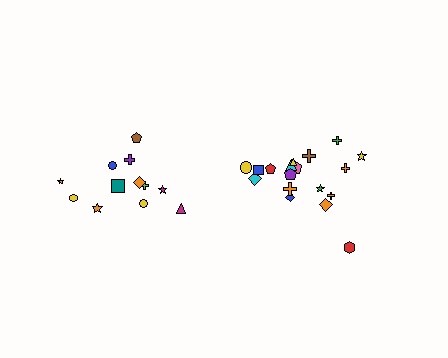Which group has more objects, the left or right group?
The right group.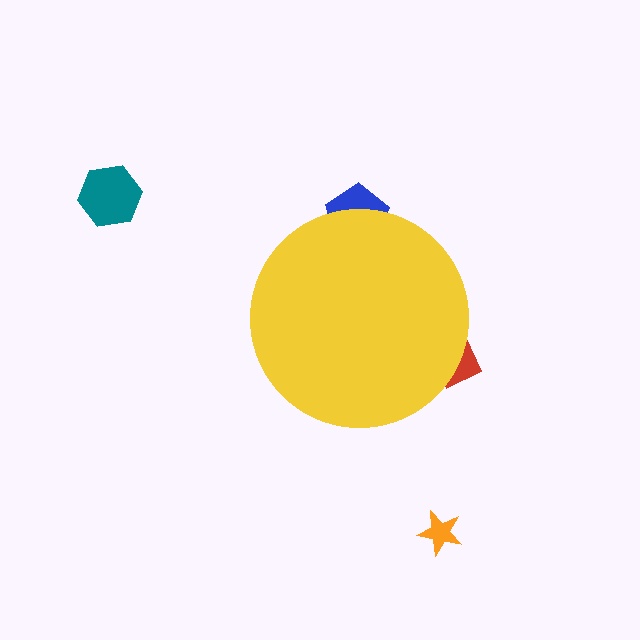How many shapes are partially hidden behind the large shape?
2 shapes are partially hidden.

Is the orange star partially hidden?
No, the orange star is fully visible.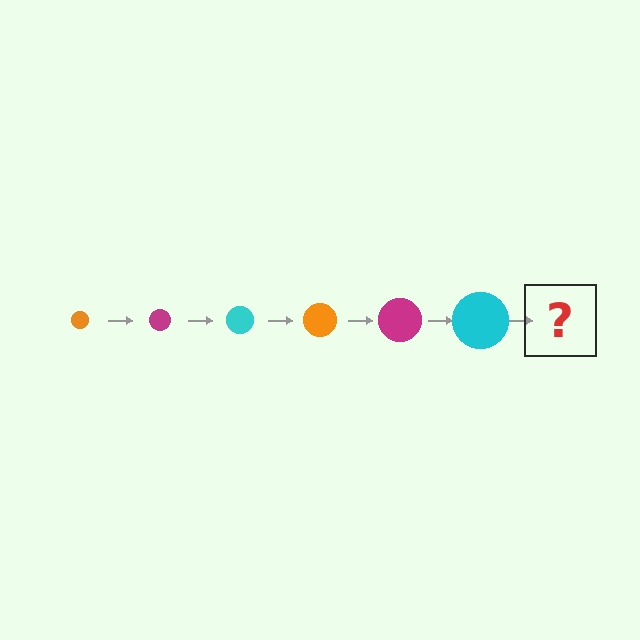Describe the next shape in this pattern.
It should be an orange circle, larger than the previous one.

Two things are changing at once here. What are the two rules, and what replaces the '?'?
The two rules are that the circle grows larger each step and the color cycles through orange, magenta, and cyan. The '?' should be an orange circle, larger than the previous one.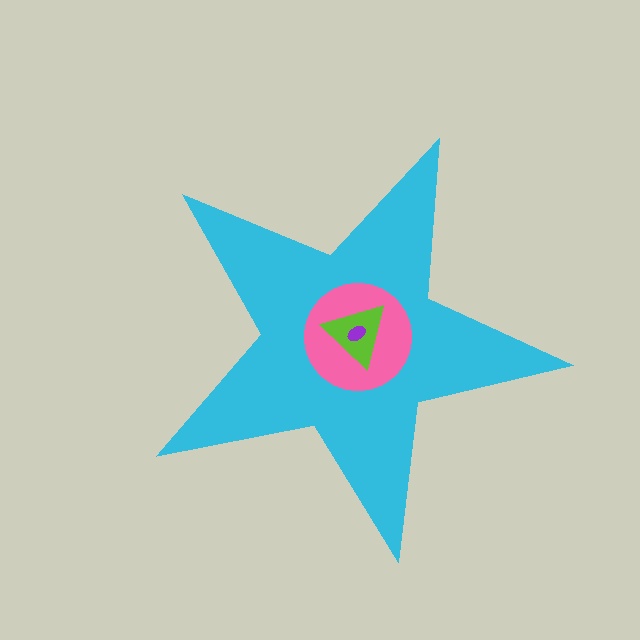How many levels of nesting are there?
4.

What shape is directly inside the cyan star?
The pink circle.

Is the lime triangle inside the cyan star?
Yes.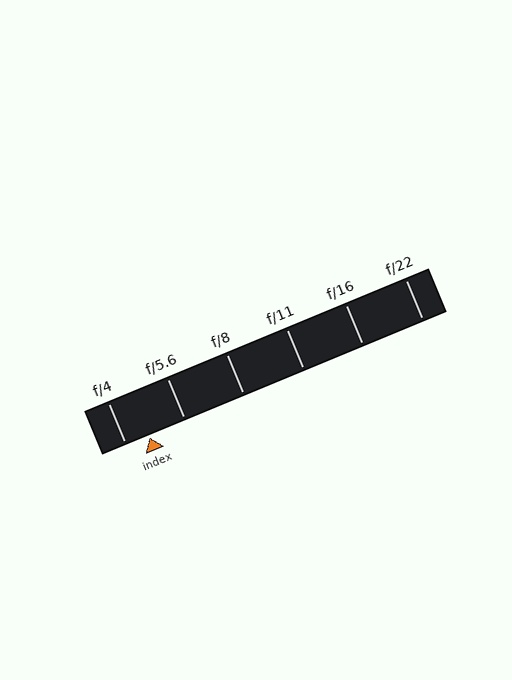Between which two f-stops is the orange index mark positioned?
The index mark is between f/4 and f/5.6.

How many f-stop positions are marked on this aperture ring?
There are 6 f-stop positions marked.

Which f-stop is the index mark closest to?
The index mark is closest to f/4.